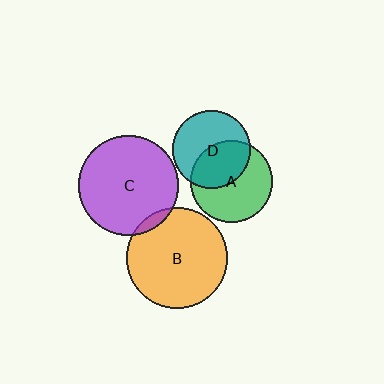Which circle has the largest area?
Circle B (orange).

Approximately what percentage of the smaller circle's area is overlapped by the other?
Approximately 45%.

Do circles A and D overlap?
Yes.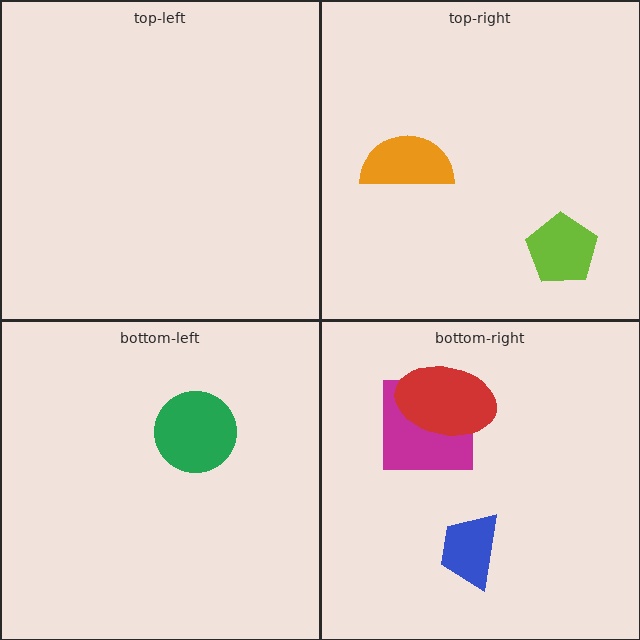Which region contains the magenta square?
The bottom-right region.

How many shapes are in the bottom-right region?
3.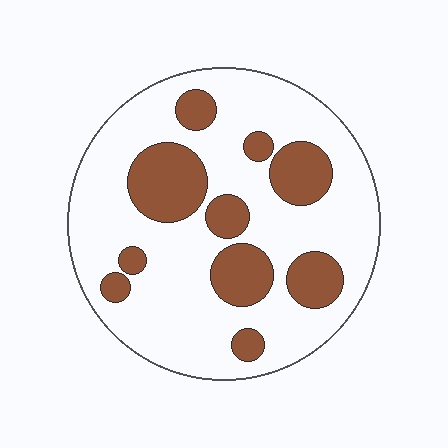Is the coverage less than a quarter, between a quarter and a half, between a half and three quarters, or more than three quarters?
Between a quarter and a half.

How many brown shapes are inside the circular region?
10.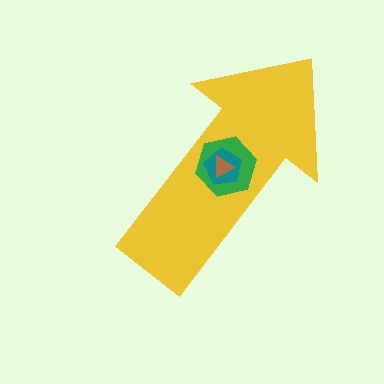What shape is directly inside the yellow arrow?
The green hexagon.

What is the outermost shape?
The yellow arrow.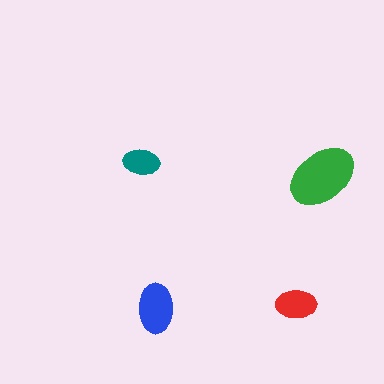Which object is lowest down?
The blue ellipse is bottommost.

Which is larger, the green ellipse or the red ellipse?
The green one.